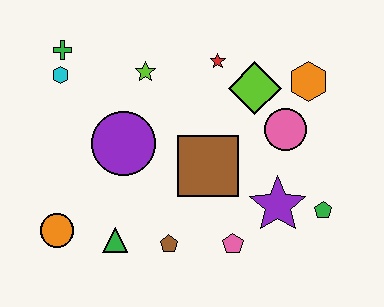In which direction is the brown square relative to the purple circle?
The brown square is to the right of the purple circle.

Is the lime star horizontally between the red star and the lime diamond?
No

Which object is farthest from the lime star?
The green pentagon is farthest from the lime star.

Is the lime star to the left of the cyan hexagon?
No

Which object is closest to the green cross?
The cyan hexagon is closest to the green cross.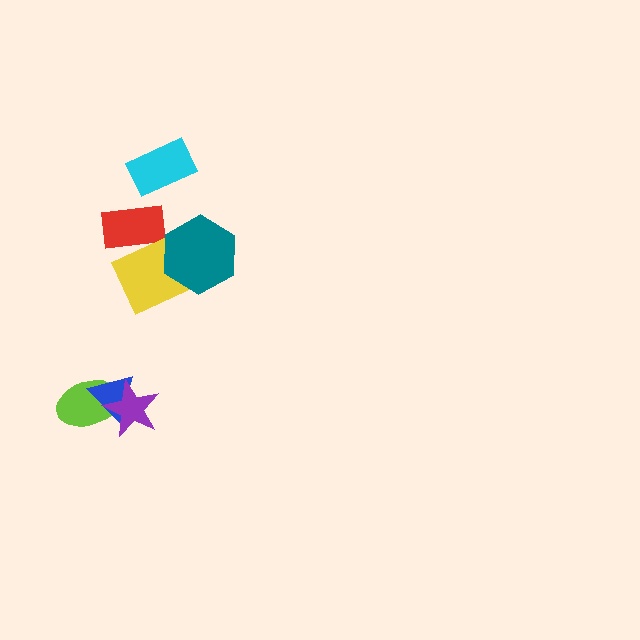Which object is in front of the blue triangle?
The purple star is in front of the blue triangle.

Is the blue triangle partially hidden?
Yes, it is partially covered by another shape.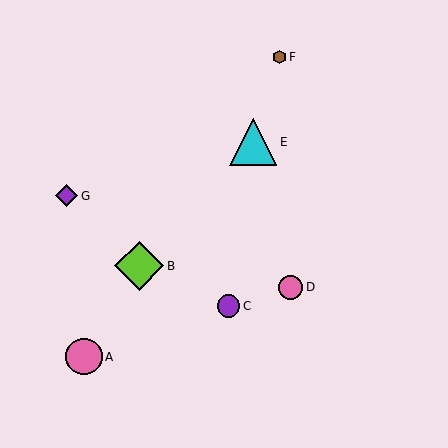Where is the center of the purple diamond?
The center of the purple diamond is at (66, 196).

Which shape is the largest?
The lime diamond (labeled B) is the largest.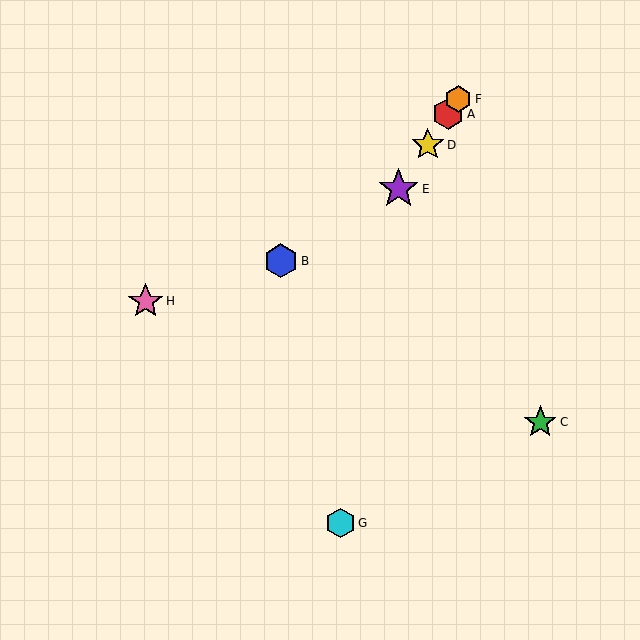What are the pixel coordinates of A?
Object A is at (448, 114).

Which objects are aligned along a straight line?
Objects A, D, E, F are aligned along a straight line.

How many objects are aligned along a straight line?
4 objects (A, D, E, F) are aligned along a straight line.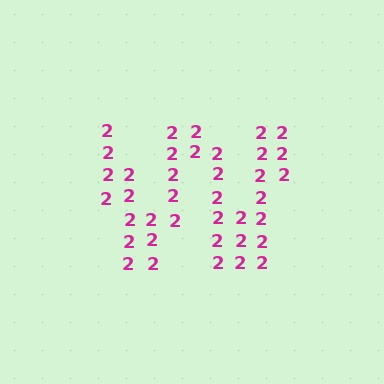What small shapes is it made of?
It is made of small digit 2's.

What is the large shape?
The large shape is the letter W.